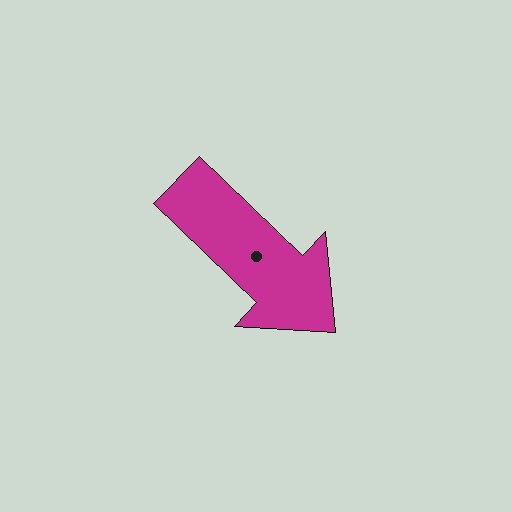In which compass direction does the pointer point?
Southeast.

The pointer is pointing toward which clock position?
Roughly 4 o'clock.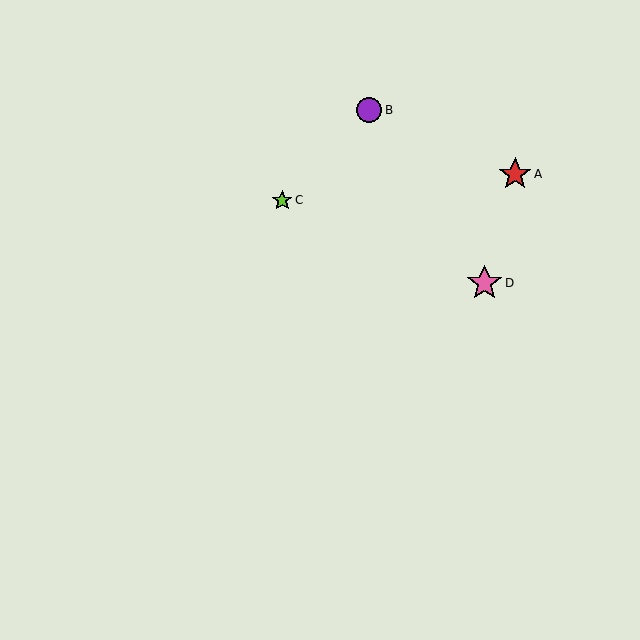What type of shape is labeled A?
Shape A is a red star.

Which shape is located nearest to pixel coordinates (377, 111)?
The purple circle (labeled B) at (369, 110) is nearest to that location.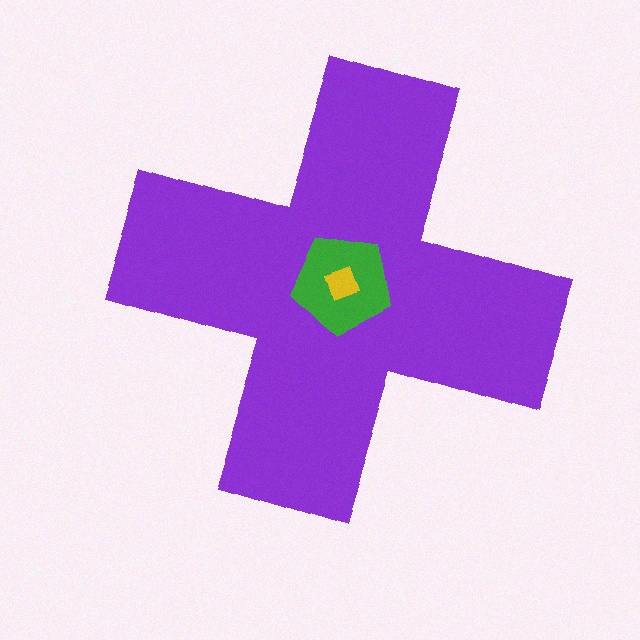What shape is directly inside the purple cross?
The green pentagon.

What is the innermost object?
The yellow square.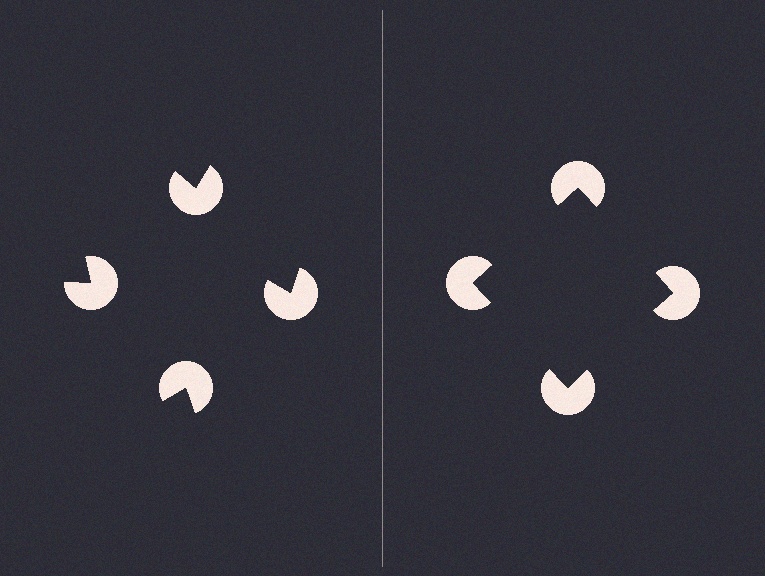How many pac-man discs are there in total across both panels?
8 — 4 on each side.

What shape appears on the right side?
An illusory square.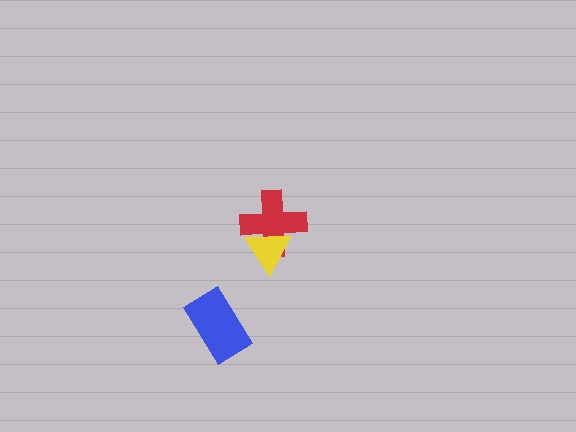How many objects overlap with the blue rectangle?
0 objects overlap with the blue rectangle.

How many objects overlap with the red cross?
1 object overlaps with the red cross.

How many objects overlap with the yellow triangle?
1 object overlaps with the yellow triangle.